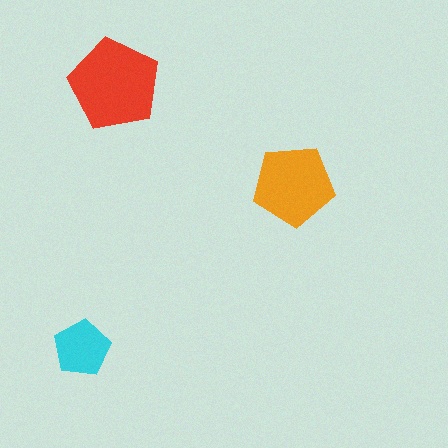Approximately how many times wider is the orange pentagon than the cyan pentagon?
About 1.5 times wider.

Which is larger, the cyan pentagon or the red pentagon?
The red one.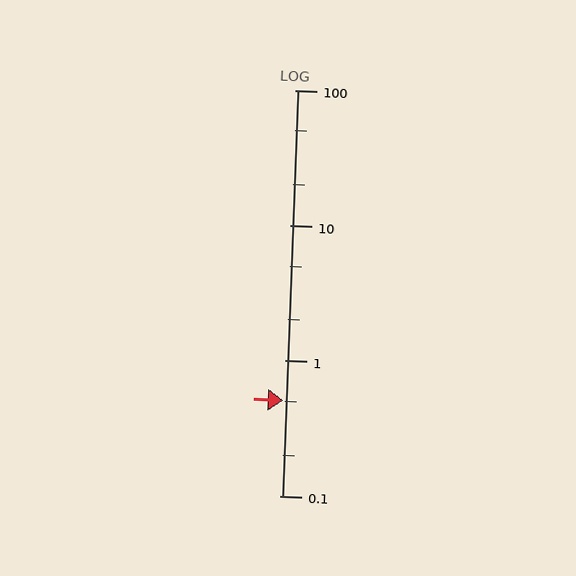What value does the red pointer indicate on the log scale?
The pointer indicates approximately 0.51.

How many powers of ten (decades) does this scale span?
The scale spans 3 decades, from 0.1 to 100.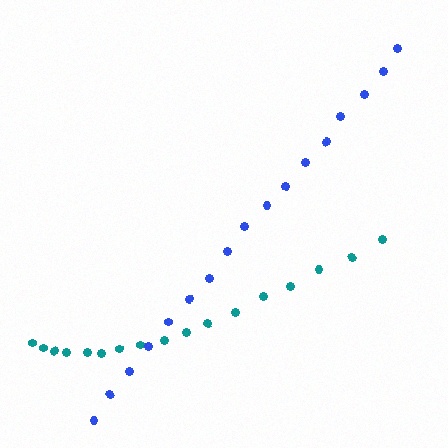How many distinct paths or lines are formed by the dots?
There are 2 distinct paths.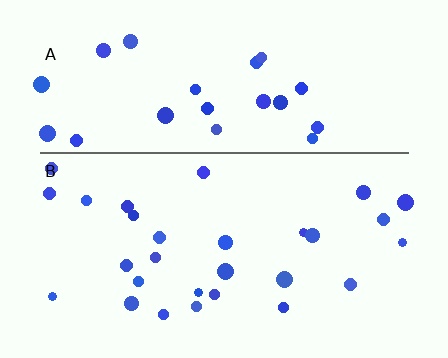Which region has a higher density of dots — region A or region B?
B (the bottom).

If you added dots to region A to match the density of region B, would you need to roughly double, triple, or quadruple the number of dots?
Approximately double.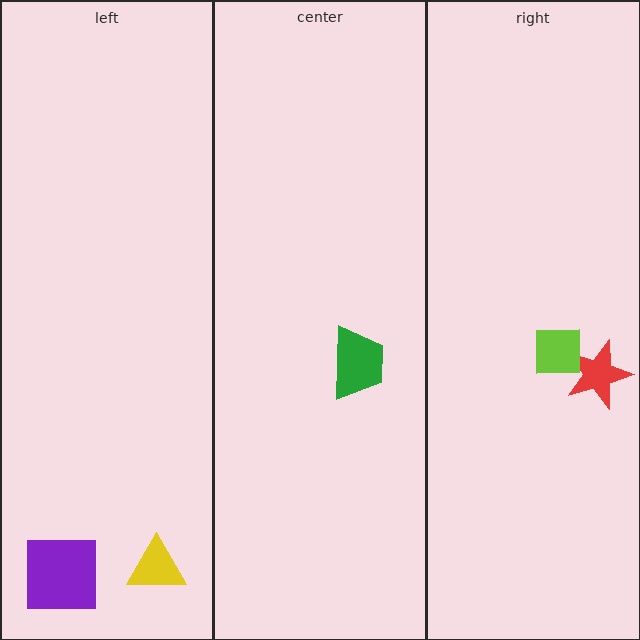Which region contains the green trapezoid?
The center region.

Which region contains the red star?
The right region.